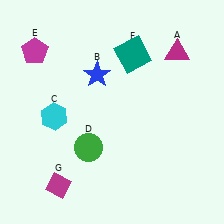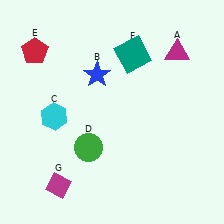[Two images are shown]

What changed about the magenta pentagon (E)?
In Image 1, E is magenta. In Image 2, it changed to red.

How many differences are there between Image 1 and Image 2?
There is 1 difference between the two images.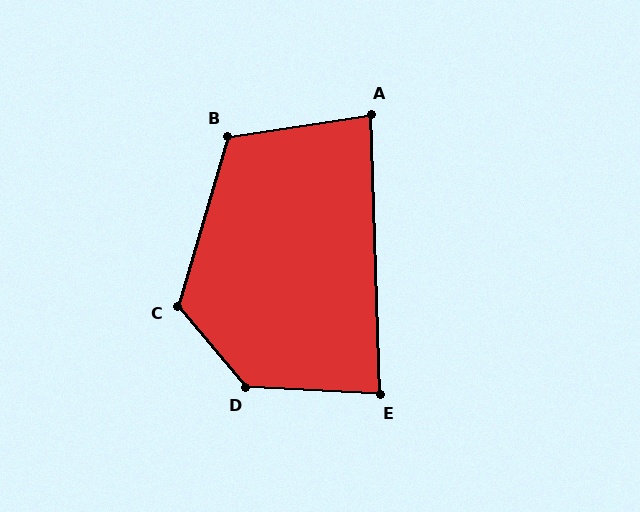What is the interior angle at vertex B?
Approximately 115 degrees (obtuse).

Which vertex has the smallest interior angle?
A, at approximately 83 degrees.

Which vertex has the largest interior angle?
D, at approximately 133 degrees.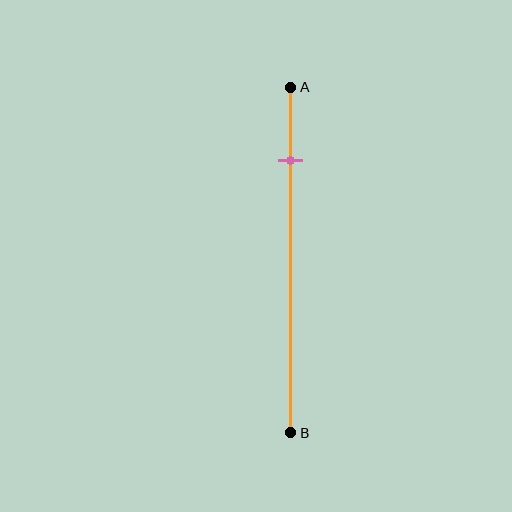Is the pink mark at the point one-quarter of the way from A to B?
No, the mark is at about 20% from A, not at the 25% one-quarter point.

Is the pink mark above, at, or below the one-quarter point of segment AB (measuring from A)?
The pink mark is above the one-quarter point of segment AB.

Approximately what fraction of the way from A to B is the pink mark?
The pink mark is approximately 20% of the way from A to B.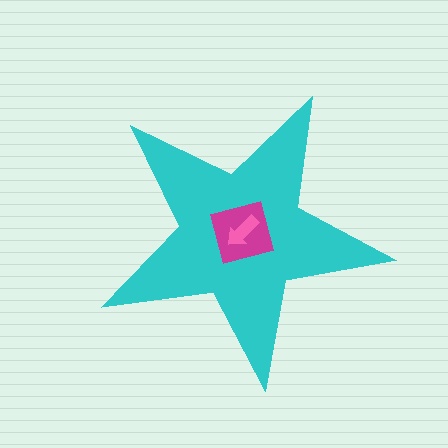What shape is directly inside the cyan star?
The magenta square.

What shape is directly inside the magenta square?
The pink arrow.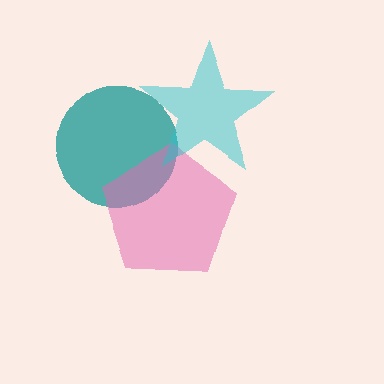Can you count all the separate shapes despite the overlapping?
Yes, there are 3 separate shapes.